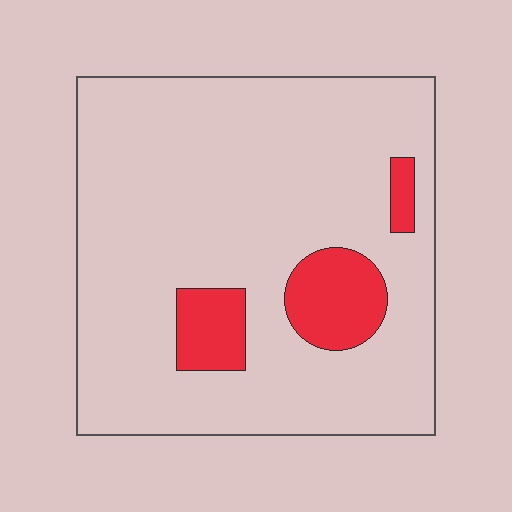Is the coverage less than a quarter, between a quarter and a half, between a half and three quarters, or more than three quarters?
Less than a quarter.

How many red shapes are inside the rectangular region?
3.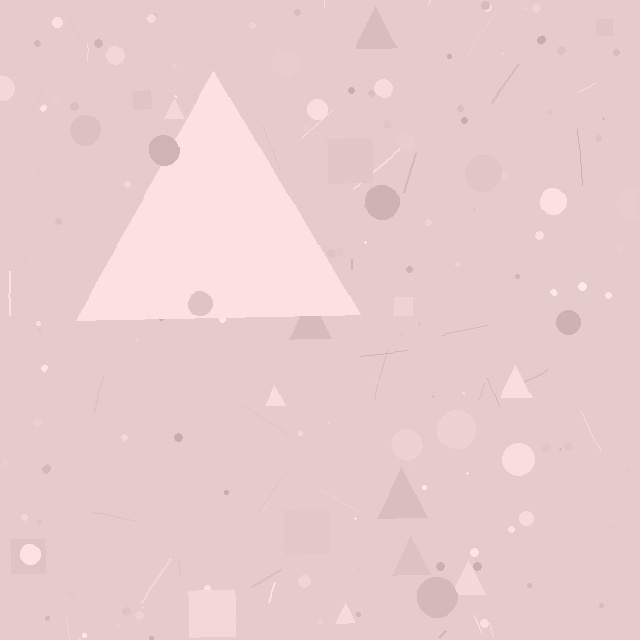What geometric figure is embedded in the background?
A triangle is embedded in the background.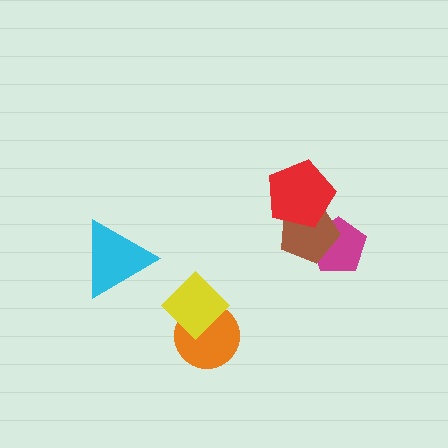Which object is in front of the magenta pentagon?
The brown pentagon is in front of the magenta pentagon.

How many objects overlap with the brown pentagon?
2 objects overlap with the brown pentagon.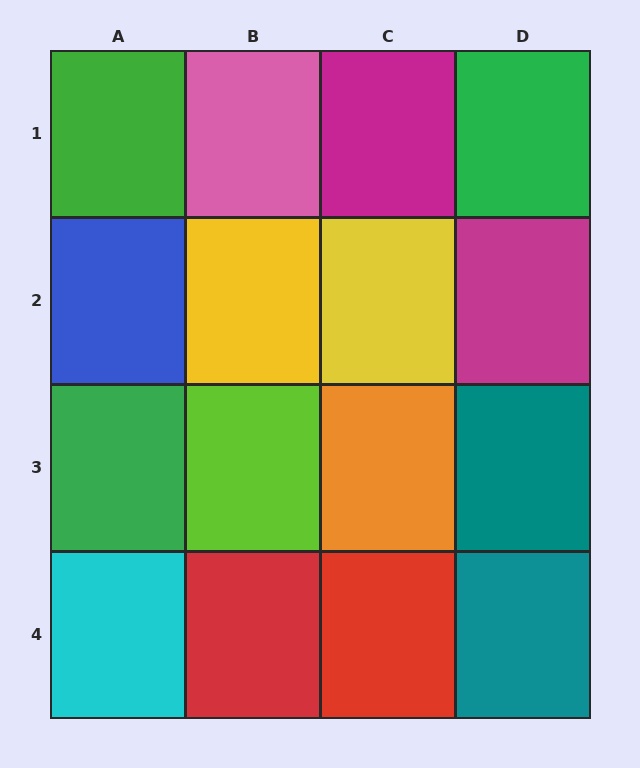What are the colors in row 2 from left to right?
Blue, yellow, yellow, magenta.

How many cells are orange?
1 cell is orange.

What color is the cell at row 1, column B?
Pink.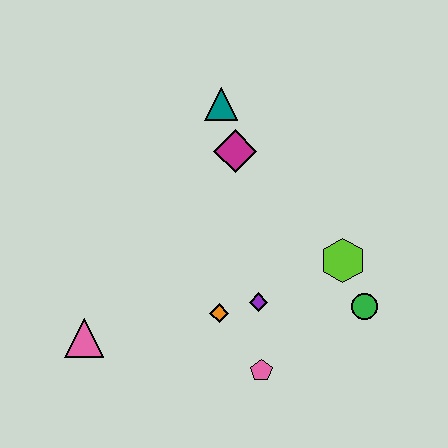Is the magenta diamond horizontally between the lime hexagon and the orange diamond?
Yes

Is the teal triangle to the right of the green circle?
No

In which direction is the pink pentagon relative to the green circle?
The pink pentagon is to the left of the green circle.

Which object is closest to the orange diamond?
The purple diamond is closest to the orange diamond.